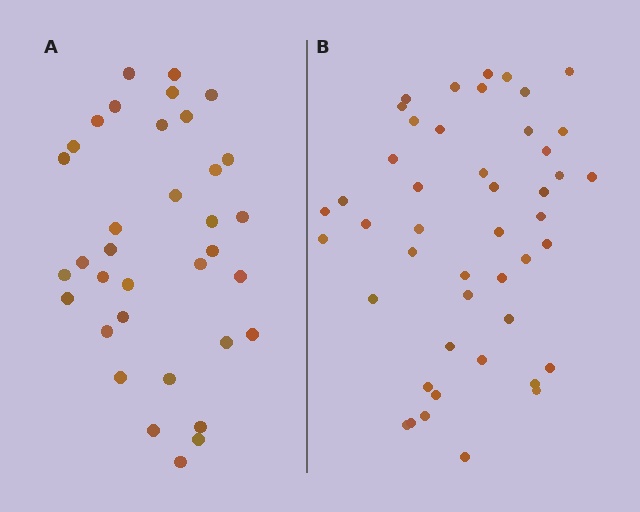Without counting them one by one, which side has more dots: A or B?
Region B (the right region) has more dots.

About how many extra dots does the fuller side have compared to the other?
Region B has roughly 12 or so more dots than region A.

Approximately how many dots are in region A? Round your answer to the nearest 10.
About 40 dots. (The exact count is 35, which rounds to 40.)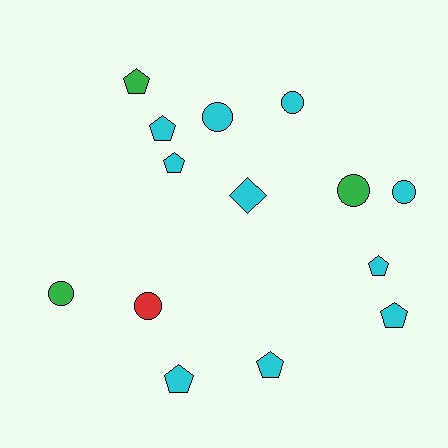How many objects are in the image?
There are 14 objects.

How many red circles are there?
There is 1 red circle.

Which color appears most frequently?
Cyan, with 10 objects.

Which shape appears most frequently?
Pentagon, with 7 objects.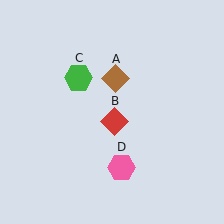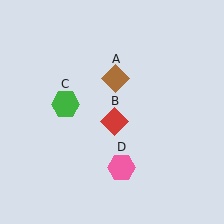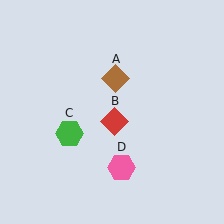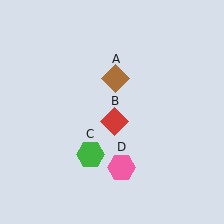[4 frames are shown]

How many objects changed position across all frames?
1 object changed position: green hexagon (object C).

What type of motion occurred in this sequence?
The green hexagon (object C) rotated counterclockwise around the center of the scene.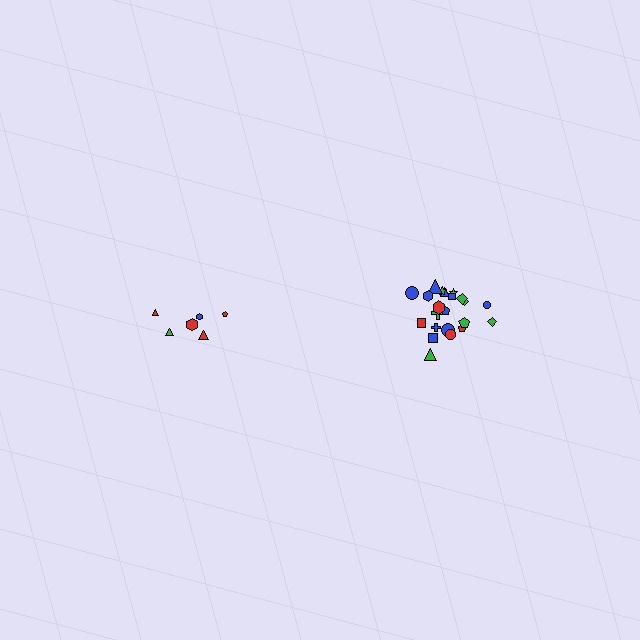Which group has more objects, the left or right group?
The right group.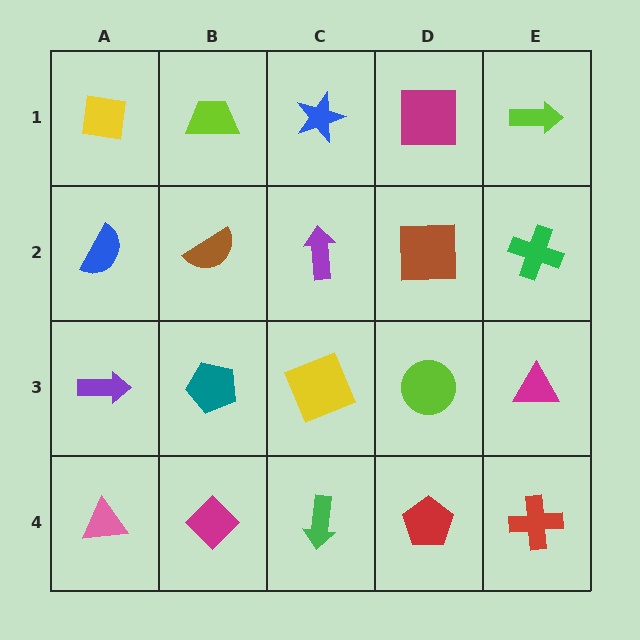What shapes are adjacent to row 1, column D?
A brown square (row 2, column D), a blue star (row 1, column C), a lime arrow (row 1, column E).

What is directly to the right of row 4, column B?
A green arrow.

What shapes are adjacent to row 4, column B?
A teal pentagon (row 3, column B), a pink triangle (row 4, column A), a green arrow (row 4, column C).